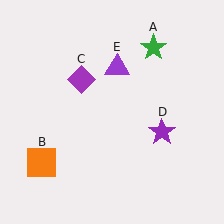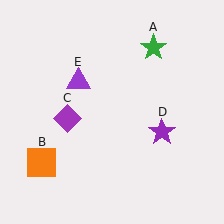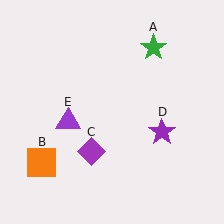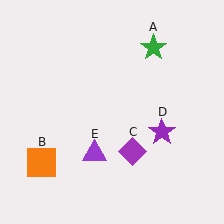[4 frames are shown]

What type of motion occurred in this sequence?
The purple diamond (object C), purple triangle (object E) rotated counterclockwise around the center of the scene.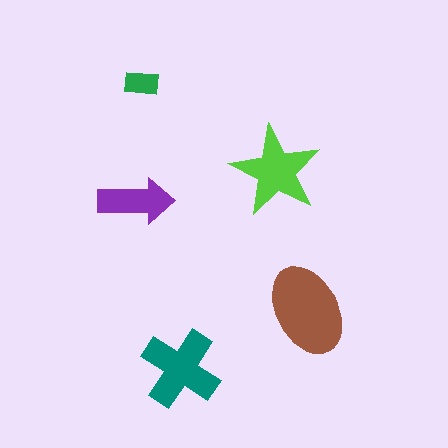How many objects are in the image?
There are 5 objects in the image.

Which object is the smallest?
The green rectangle.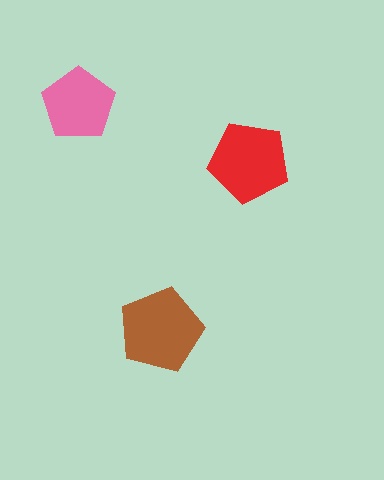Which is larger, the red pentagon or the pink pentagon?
The red one.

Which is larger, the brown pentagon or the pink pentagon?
The brown one.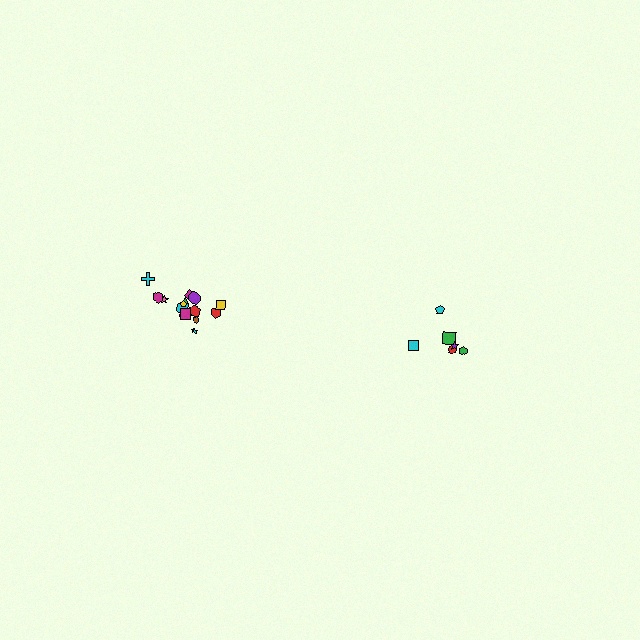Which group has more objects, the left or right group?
The left group.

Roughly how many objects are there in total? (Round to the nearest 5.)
Roughly 20 objects in total.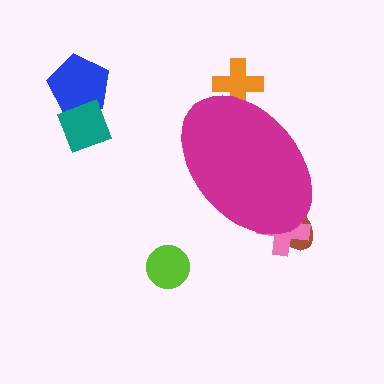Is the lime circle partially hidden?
No, the lime circle is fully visible.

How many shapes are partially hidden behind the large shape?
3 shapes are partially hidden.